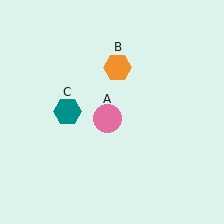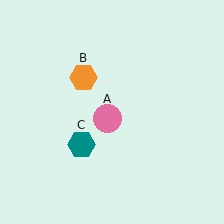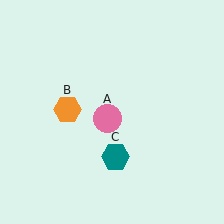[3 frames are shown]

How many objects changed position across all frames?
2 objects changed position: orange hexagon (object B), teal hexagon (object C).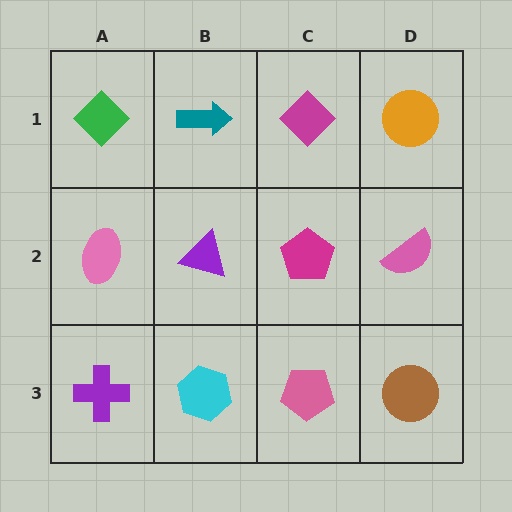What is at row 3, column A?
A purple cross.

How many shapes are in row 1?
4 shapes.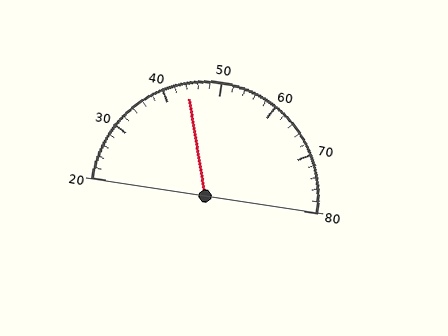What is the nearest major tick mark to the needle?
The nearest major tick mark is 40.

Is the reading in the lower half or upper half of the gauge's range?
The reading is in the lower half of the range (20 to 80).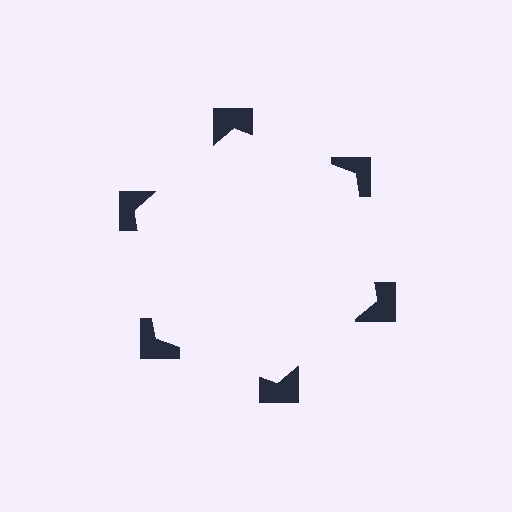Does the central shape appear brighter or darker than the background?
It typically appears slightly brighter than the background, even though no actual brightness change is drawn.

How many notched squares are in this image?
There are 6 — one at each vertex of the illusory hexagon.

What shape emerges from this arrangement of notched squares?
An illusory hexagon — its edges are inferred from the aligned wedge cuts in the notched squares, not physically drawn.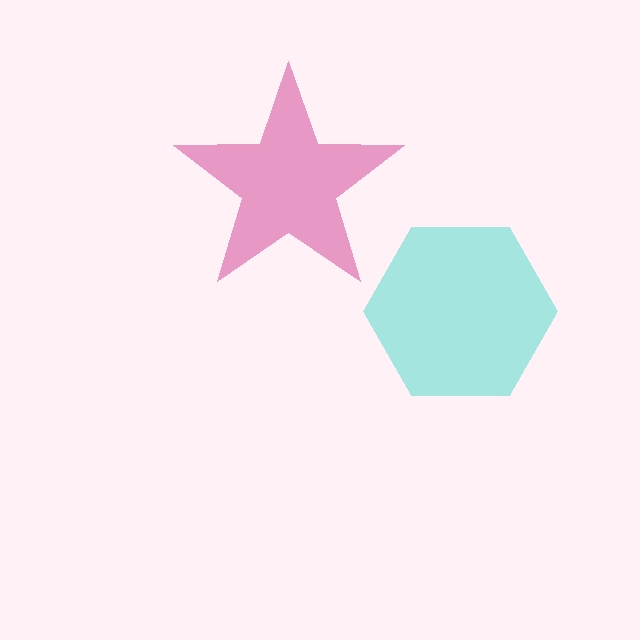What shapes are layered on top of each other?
The layered shapes are: a magenta star, a cyan hexagon.